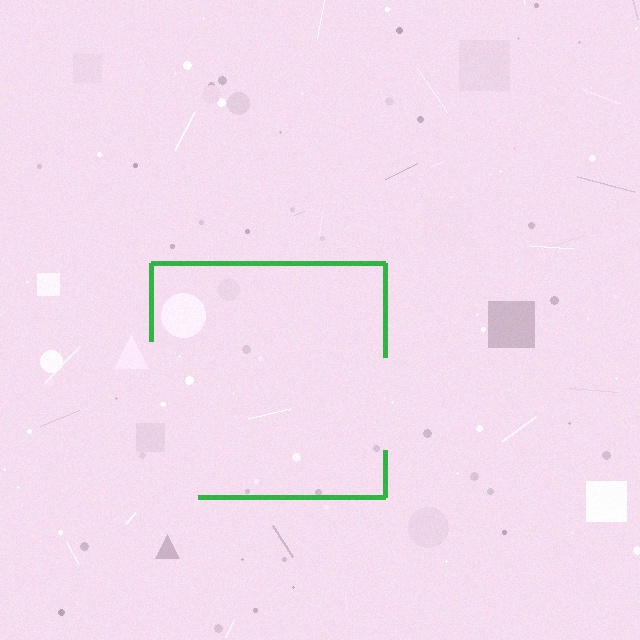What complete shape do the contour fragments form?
The contour fragments form a square.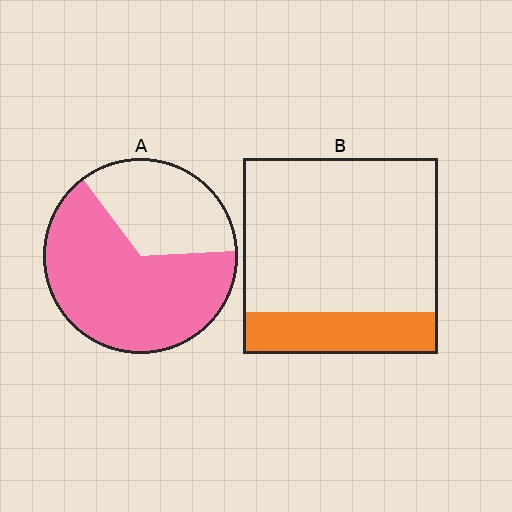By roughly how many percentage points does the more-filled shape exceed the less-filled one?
By roughly 45 percentage points (A over B).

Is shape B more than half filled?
No.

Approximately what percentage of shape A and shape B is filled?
A is approximately 65% and B is approximately 20%.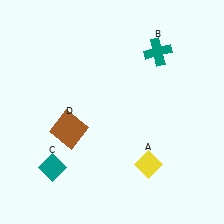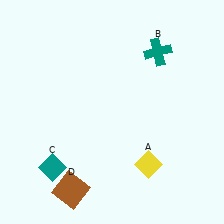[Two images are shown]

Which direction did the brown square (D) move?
The brown square (D) moved down.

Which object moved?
The brown square (D) moved down.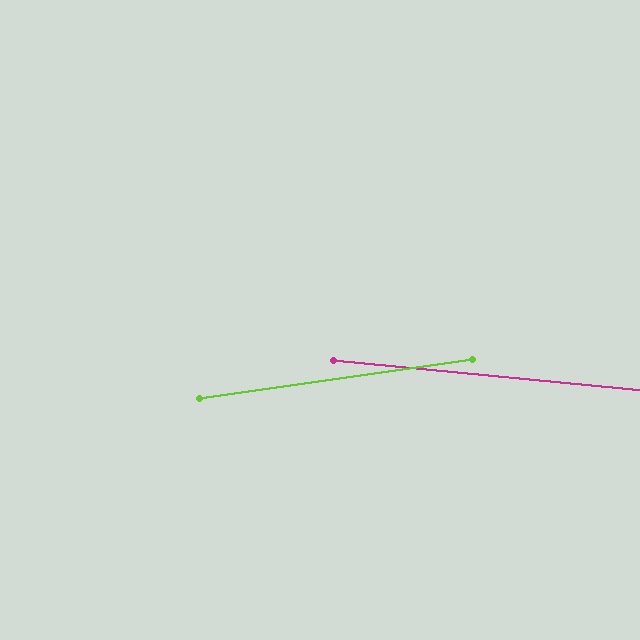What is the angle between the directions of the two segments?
Approximately 14 degrees.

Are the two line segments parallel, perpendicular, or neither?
Neither parallel nor perpendicular — they differ by about 14°.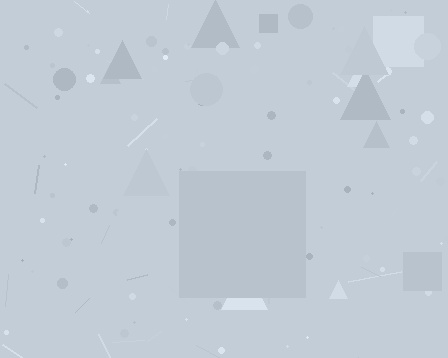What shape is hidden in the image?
A square is hidden in the image.